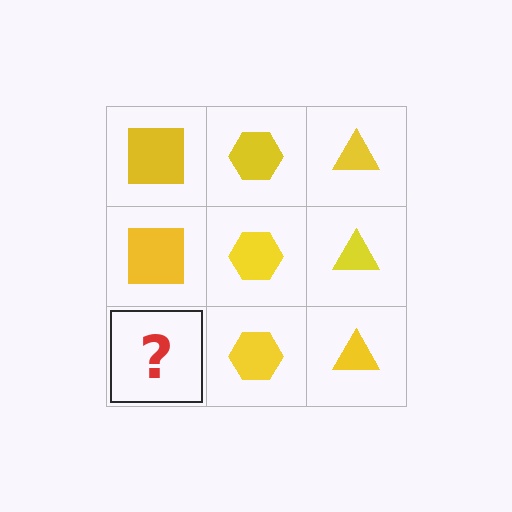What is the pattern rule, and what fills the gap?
The rule is that each column has a consistent shape. The gap should be filled with a yellow square.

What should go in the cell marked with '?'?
The missing cell should contain a yellow square.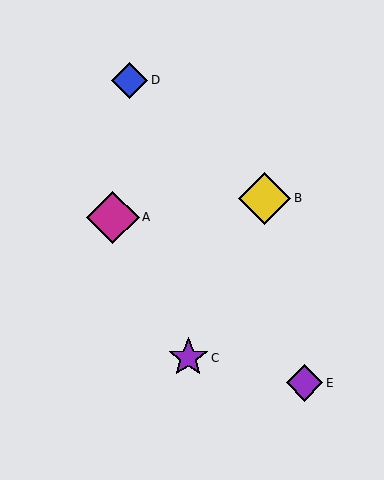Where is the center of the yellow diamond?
The center of the yellow diamond is at (265, 198).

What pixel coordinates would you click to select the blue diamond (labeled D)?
Click at (129, 80) to select the blue diamond D.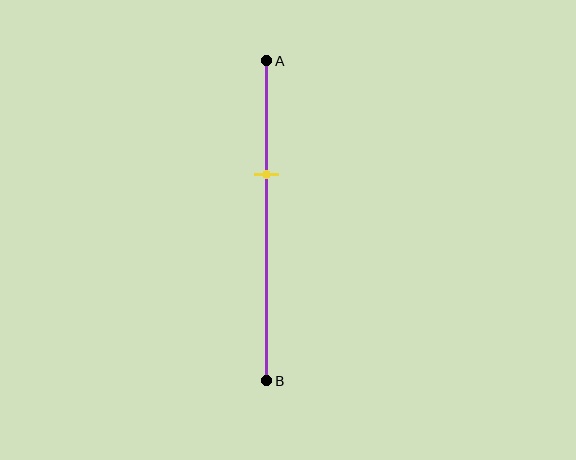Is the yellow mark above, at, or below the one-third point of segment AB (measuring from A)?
The yellow mark is approximately at the one-third point of segment AB.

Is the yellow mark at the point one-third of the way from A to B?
Yes, the mark is approximately at the one-third point.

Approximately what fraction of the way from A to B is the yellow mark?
The yellow mark is approximately 35% of the way from A to B.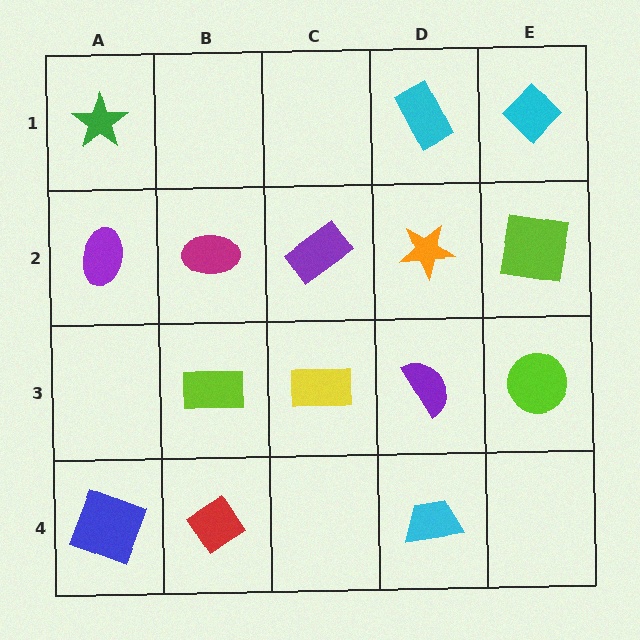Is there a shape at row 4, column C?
No, that cell is empty.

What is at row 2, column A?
A purple ellipse.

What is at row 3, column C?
A yellow rectangle.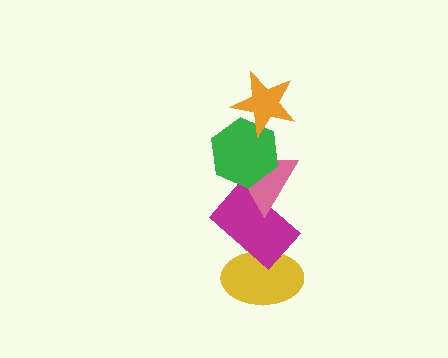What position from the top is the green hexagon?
The green hexagon is 2nd from the top.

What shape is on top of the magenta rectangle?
The pink triangle is on top of the magenta rectangle.